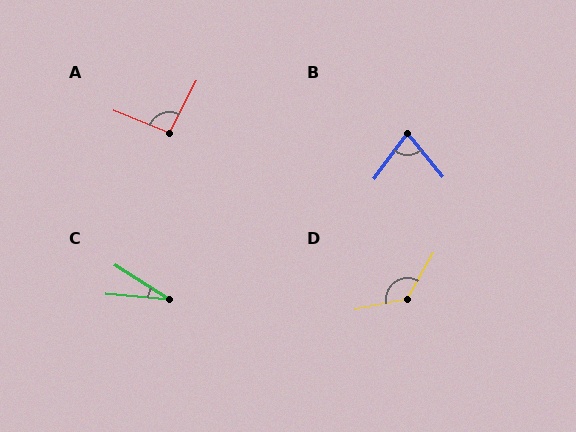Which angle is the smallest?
C, at approximately 28 degrees.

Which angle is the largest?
D, at approximately 131 degrees.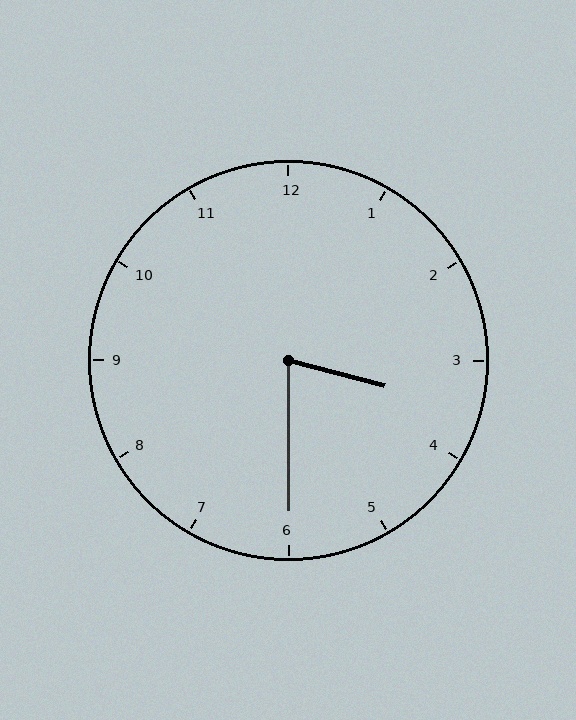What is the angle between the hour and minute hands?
Approximately 75 degrees.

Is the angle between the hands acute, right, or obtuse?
It is acute.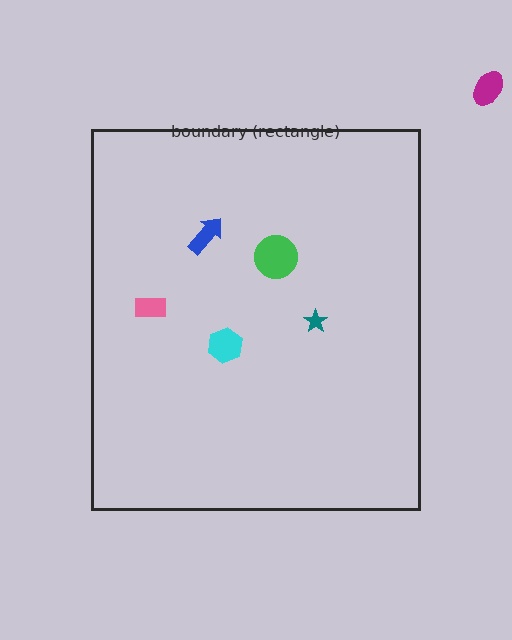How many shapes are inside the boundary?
5 inside, 1 outside.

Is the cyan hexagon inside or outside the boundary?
Inside.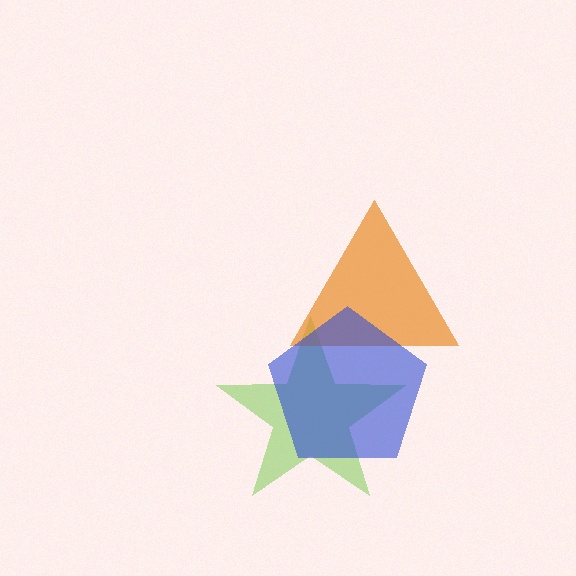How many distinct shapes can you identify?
There are 3 distinct shapes: a lime star, an orange triangle, a blue pentagon.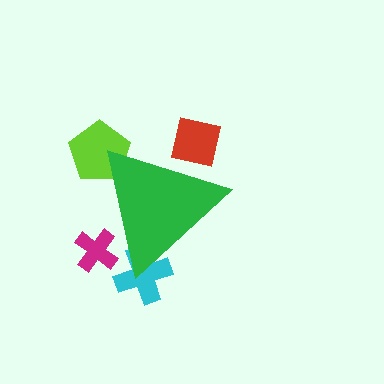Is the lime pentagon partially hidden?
Yes, the lime pentagon is partially hidden behind the green triangle.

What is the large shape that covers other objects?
A green triangle.